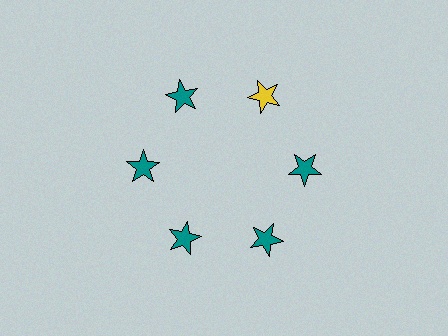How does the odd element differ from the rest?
It has a different color: yellow instead of teal.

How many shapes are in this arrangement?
There are 6 shapes arranged in a ring pattern.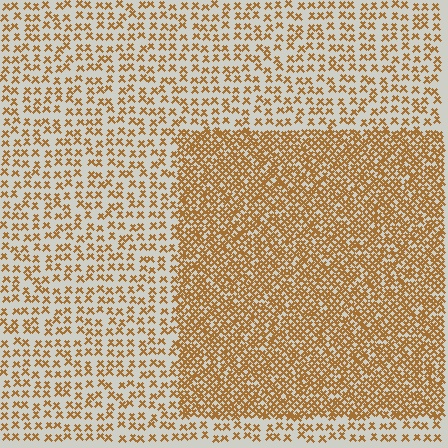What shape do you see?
I see a rectangle.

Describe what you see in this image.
The image contains small brown elements arranged at two different densities. A rectangle-shaped region is visible where the elements are more densely packed than the surrounding area.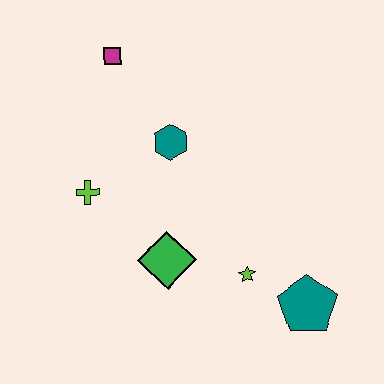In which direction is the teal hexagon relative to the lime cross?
The teal hexagon is to the right of the lime cross.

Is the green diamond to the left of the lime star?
Yes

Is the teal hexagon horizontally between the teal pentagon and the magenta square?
Yes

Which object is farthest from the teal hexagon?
The teal pentagon is farthest from the teal hexagon.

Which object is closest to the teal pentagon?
The lime star is closest to the teal pentagon.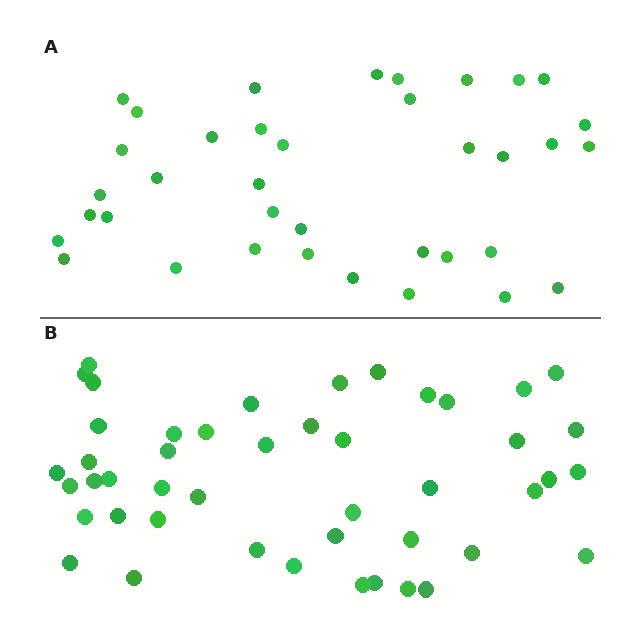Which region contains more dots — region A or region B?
Region B (the bottom region) has more dots.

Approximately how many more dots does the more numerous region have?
Region B has roughly 8 or so more dots than region A.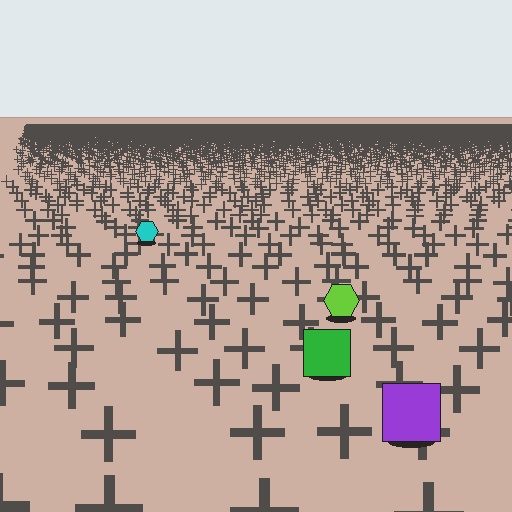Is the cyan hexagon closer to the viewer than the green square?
No. The green square is closer — you can tell from the texture gradient: the ground texture is coarser near it.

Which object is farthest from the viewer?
The cyan hexagon is farthest from the viewer. It appears smaller and the ground texture around it is denser.